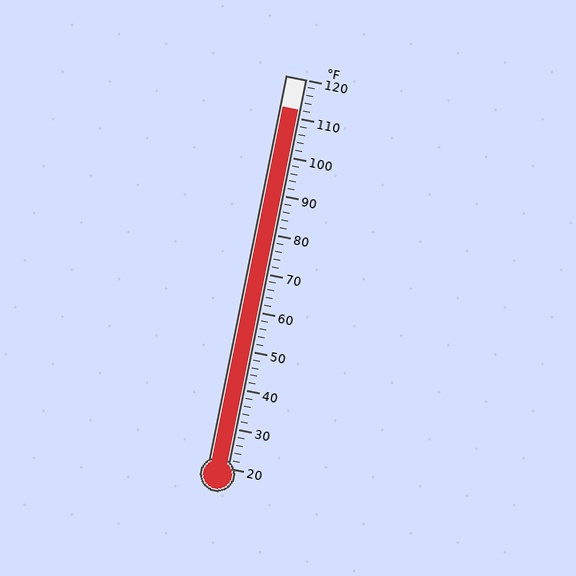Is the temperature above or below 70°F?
The temperature is above 70°F.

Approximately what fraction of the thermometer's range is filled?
The thermometer is filled to approximately 90% of its range.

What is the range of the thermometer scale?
The thermometer scale ranges from 20°F to 120°F.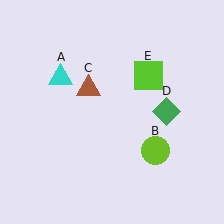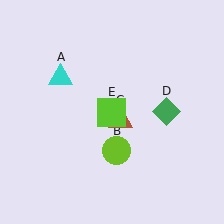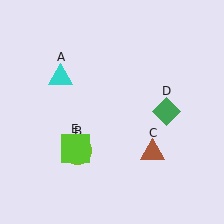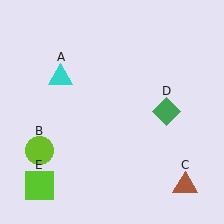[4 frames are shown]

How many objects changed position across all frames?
3 objects changed position: lime circle (object B), brown triangle (object C), lime square (object E).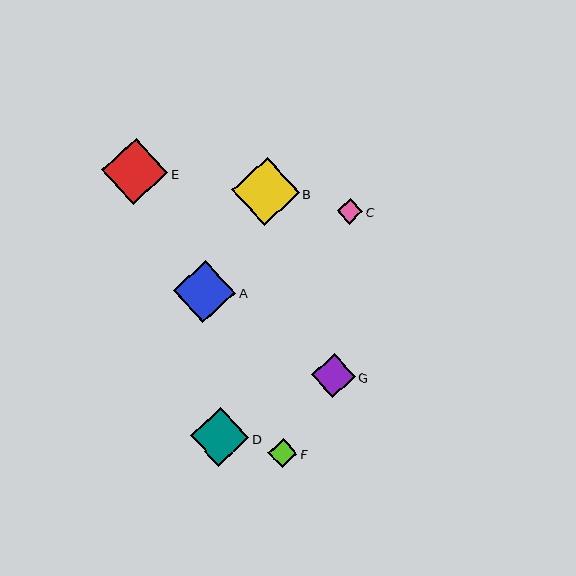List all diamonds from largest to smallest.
From largest to smallest: B, E, A, D, G, F, C.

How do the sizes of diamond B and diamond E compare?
Diamond B and diamond E are approximately the same size.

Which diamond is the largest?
Diamond B is the largest with a size of approximately 68 pixels.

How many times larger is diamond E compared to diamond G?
Diamond E is approximately 1.5 times the size of diamond G.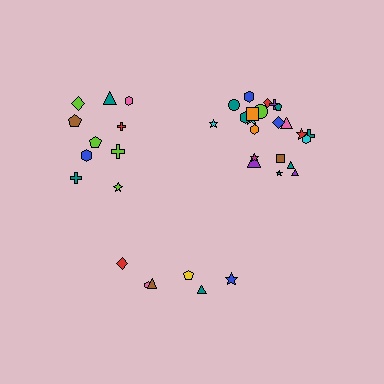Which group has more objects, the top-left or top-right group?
The top-right group.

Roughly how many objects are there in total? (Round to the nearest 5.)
Roughly 40 objects in total.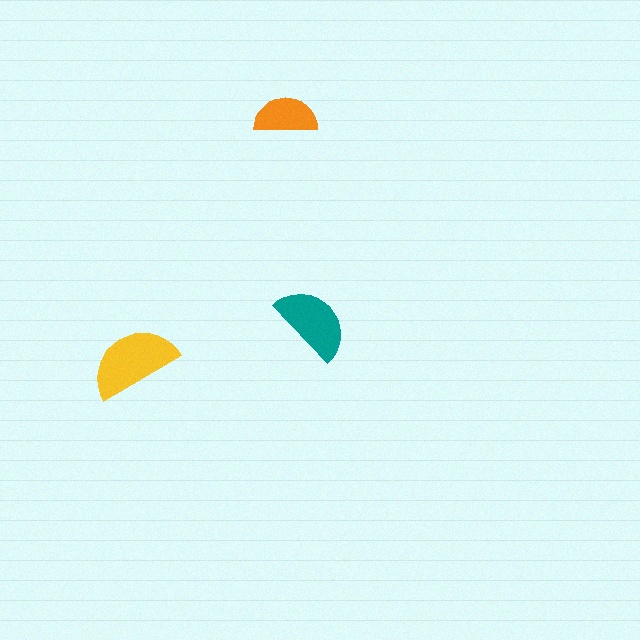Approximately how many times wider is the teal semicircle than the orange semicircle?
About 1.5 times wider.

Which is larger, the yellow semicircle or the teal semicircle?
The yellow one.